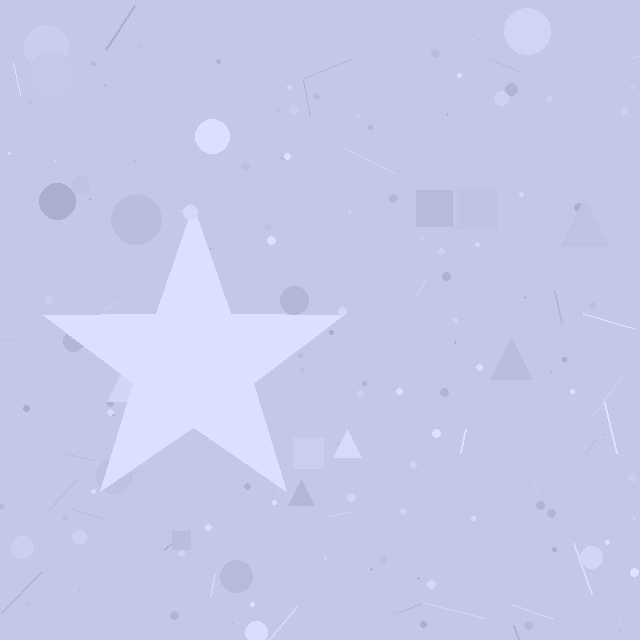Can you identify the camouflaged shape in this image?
The camouflaged shape is a star.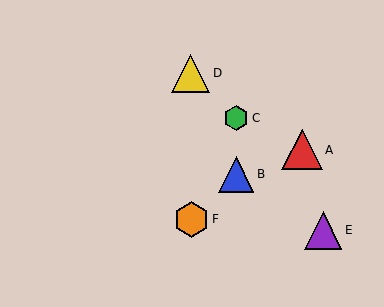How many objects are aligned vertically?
2 objects (B, C) are aligned vertically.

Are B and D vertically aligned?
No, B is at x≈236 and D is at x≈191.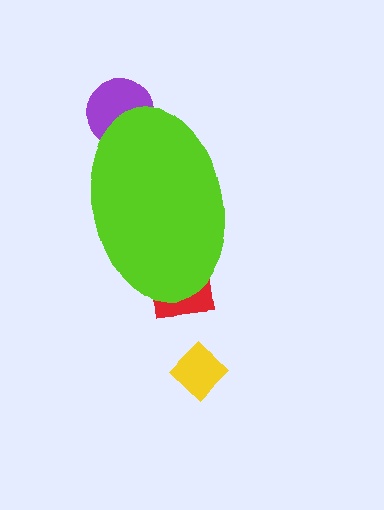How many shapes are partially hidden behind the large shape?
2 shapes are partially hidden.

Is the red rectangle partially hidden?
Yes, the red rectangle is partially hidden behind the lime ellipse.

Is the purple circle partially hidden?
Yes, the purple circle is partially hidden behind the lime ellipse.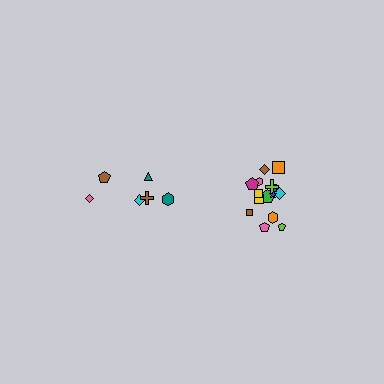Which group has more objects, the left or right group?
The right group.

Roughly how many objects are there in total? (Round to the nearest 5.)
Roughly 20 objects in total.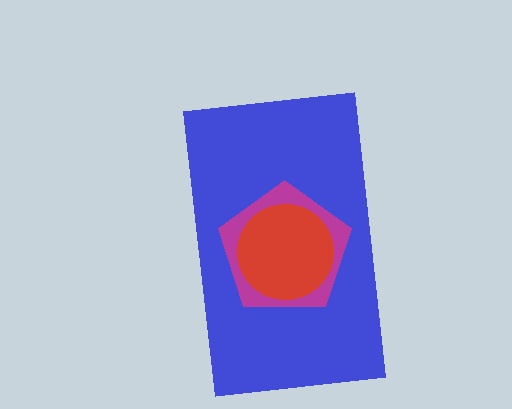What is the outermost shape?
The blue rectangle.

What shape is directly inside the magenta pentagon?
The red circle.